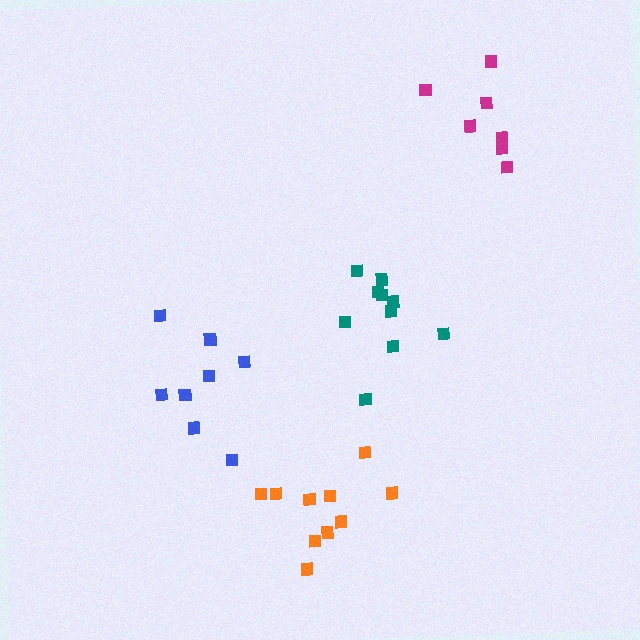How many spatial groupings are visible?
There are 4 spatial groupings.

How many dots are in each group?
Group 1: 8 dots, Group 2: 10 dots, Group 3: 10 dots, Group 4: 7 dots (35 total).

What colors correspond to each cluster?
The clusters are colored: blue, teal, orange, magenta.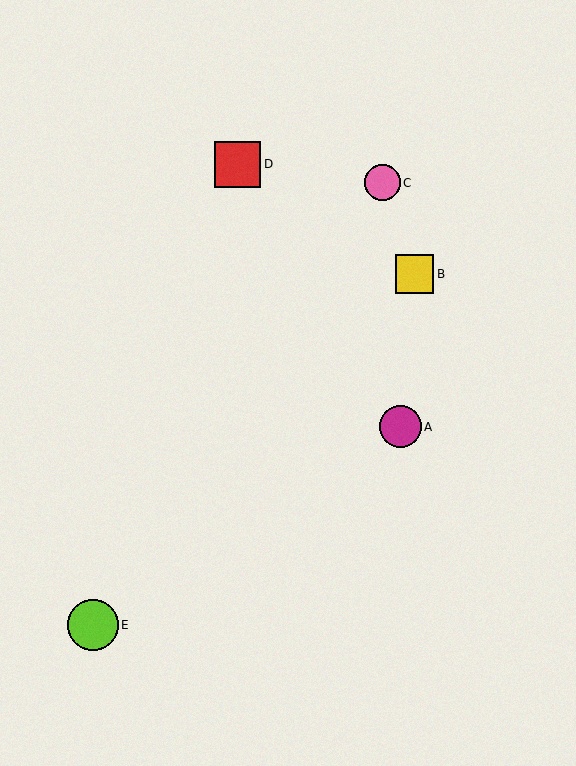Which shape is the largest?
The lime circle (labeled E) is the largest.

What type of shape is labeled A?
Shape A is a magenta circle.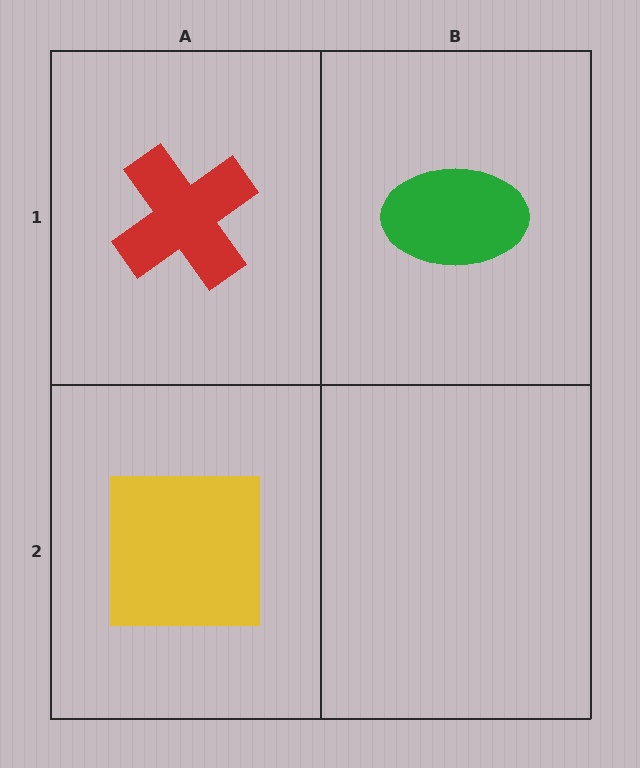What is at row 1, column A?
A red cross.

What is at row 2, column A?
A yellow square.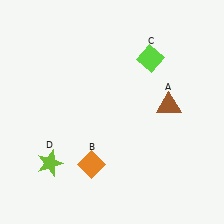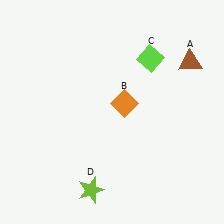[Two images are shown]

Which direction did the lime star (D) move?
The lime star (D) moved right.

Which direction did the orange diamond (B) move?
The orange diamond (B) moved up.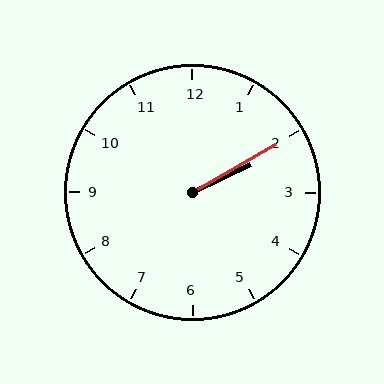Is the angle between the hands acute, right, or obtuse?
It is acute.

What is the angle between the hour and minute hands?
Approximately 5 degrees.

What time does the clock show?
2:10.